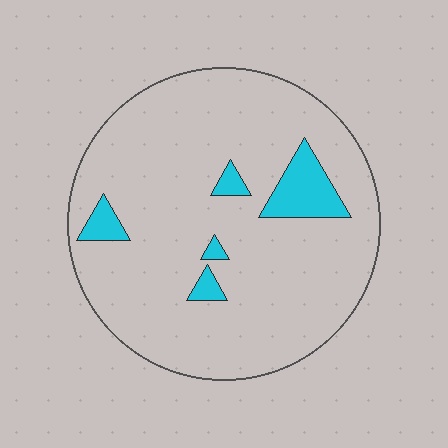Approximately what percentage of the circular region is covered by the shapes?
Approximately 10%.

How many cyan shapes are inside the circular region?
5.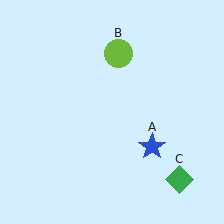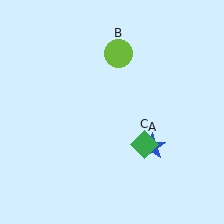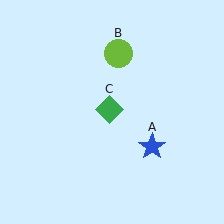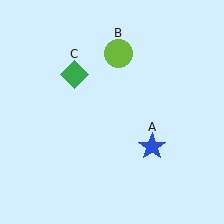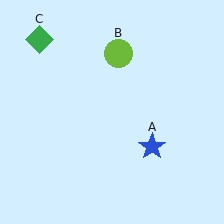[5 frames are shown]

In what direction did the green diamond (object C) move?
The green diamond (object C) moved up and to the left.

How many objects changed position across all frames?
1 object changed position: green diamond (object C).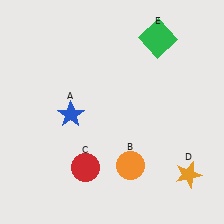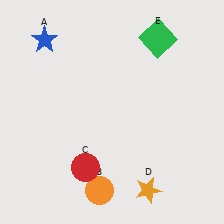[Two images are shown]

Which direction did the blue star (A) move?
The blue star (A) moved up.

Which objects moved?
The objects that moved are: the blue star (A), the orange circle (B), the orange star (D).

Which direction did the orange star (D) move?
The orange star (D) moved left.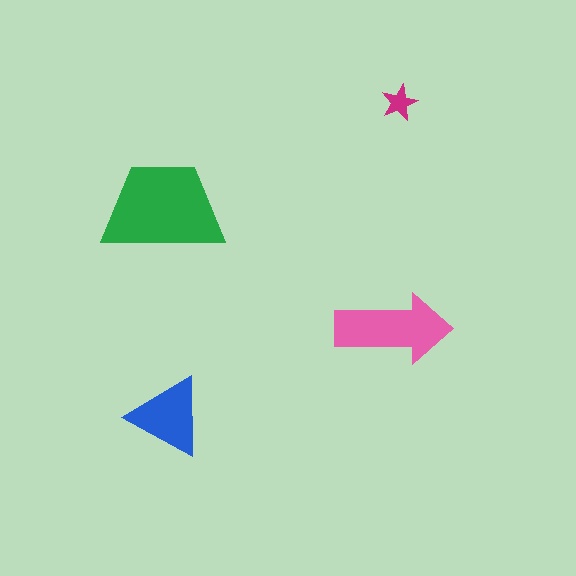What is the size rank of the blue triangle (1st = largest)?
3rd.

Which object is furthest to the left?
The green trapezoid is leftmost.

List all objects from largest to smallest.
The green trapezoid, the pink arrow, the blue triangle, the magenta star.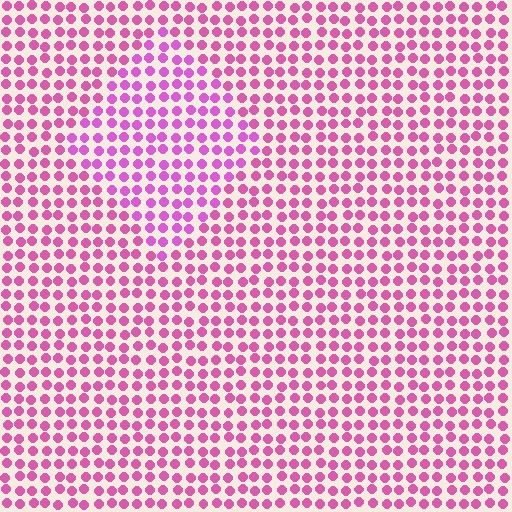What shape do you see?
I see a diamond.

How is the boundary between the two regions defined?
The boundary is defined purely by a slight shift in hue (about 19 degrees). Spacing, size, and orientation are identical on both sides.